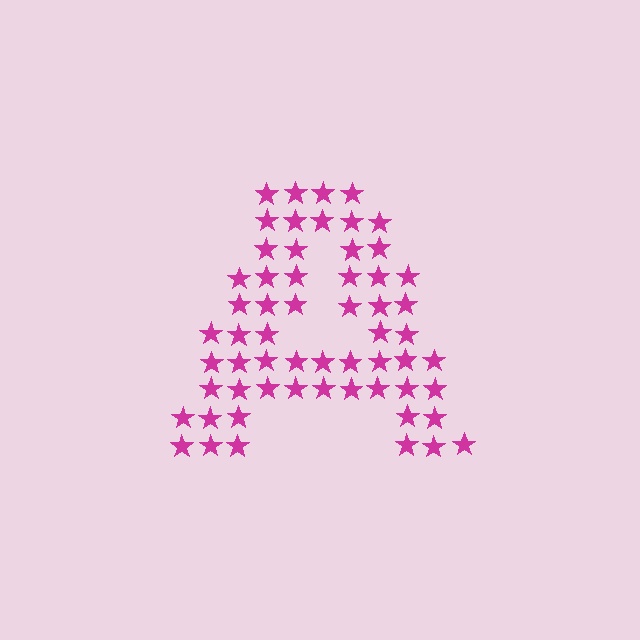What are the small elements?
The small elements are stars.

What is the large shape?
The large shape is the letter A.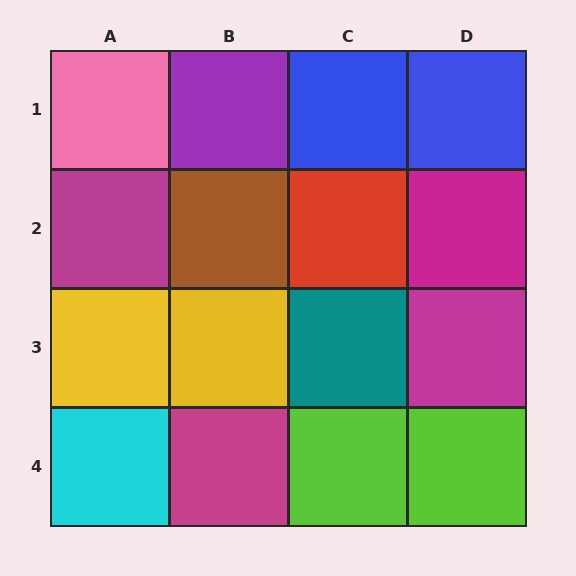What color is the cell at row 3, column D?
Magenta.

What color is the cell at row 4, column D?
Lime.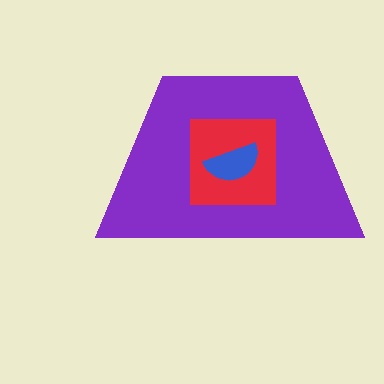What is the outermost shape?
The purple trapezoid.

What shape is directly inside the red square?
The blue semicircle.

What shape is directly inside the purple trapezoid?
The red square.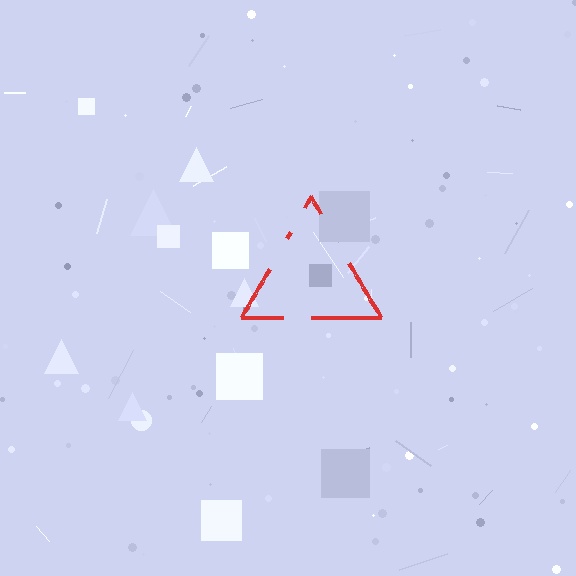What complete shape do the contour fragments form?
The contour fragments form a triangle.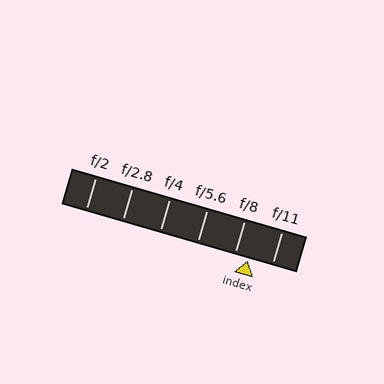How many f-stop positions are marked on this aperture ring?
There are 6 f-stop positions marked.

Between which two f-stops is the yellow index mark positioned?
The index mark is between f/8 and f/11.